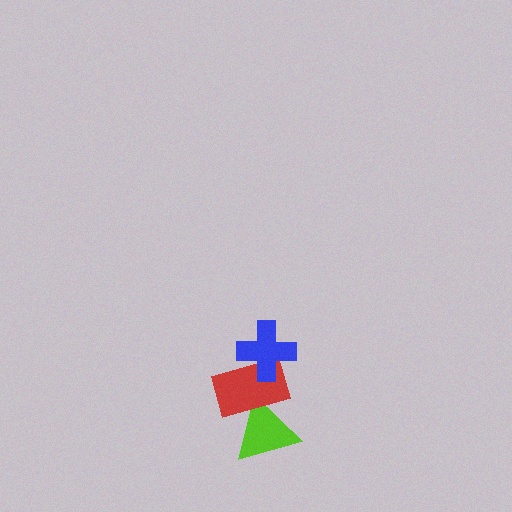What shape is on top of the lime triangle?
The red rectangle is on top of the lime triangle.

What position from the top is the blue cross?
The blue cross is 1st from the top.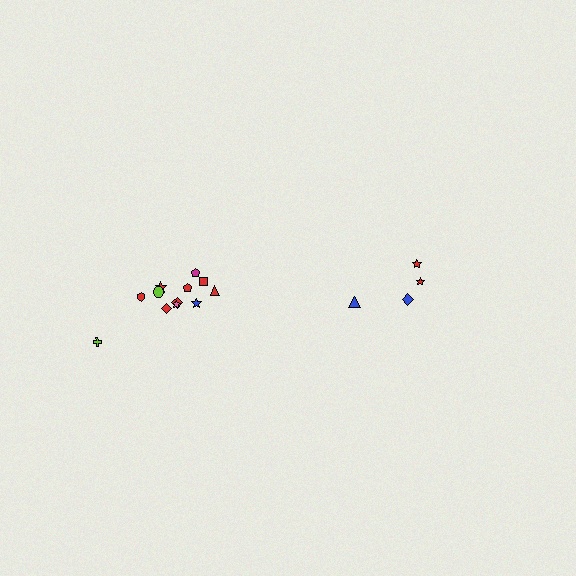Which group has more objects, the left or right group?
The left group.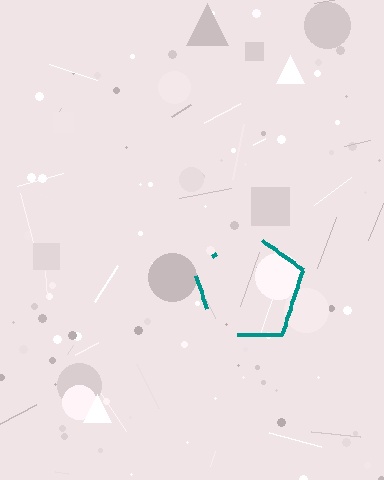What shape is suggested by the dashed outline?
The dashed outline suggests a pentagon.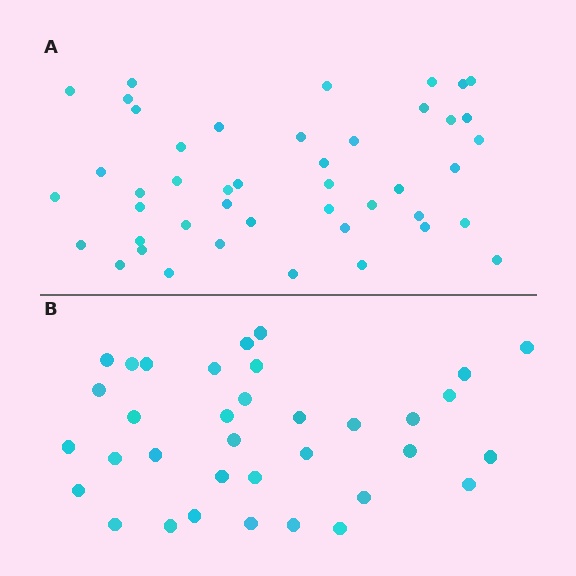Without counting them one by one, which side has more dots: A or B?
Region A (the top region) has more dots.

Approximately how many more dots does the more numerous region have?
Region A has roughly 10 or so more dots than region B.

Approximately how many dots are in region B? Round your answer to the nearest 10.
About 40 dots. (The exact count is 35, which rounds to 40.)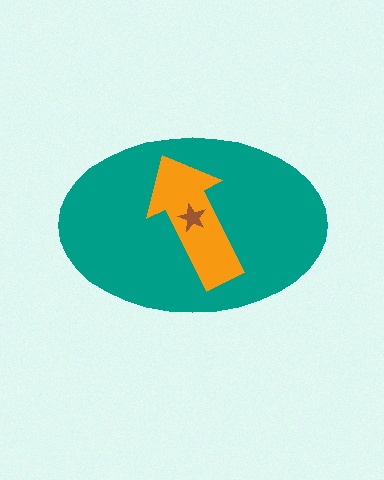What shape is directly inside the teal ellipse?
The orange arrow.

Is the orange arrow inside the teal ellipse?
Yes.